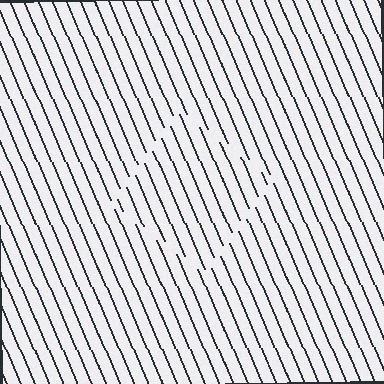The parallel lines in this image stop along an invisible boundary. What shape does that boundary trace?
An illusory square. The interior of the shape contains the same grating, shifted by half a period — the contour is defined by the phase discontinuity where line-ends from the inner and outer gratings abut.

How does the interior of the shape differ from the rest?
The interior of the shape contains the same grating, shifted by half a period — the contour is defined by the phase discontinuity where line-ends from the inner and outer gratings abut.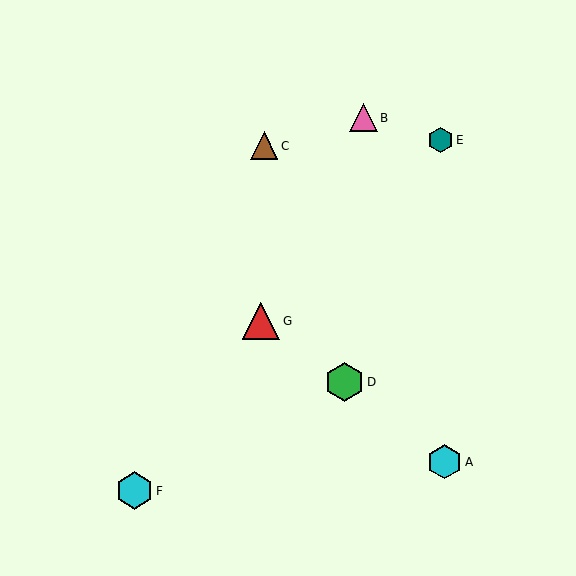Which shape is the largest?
The green hexagon (labeled D) is the largest.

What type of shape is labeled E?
Shape E is a teal hexagon.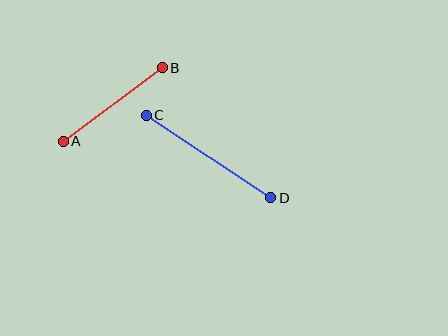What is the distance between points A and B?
The distance is approximately 123 pixels.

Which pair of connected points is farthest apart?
Points C and D are farthest apart.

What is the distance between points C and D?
The distance is approximately 149 pixels.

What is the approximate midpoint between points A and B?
The midpoint is at approximately (113, 104) pixels.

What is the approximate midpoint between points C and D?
The midpoint is at approximately (208, 156) pixels.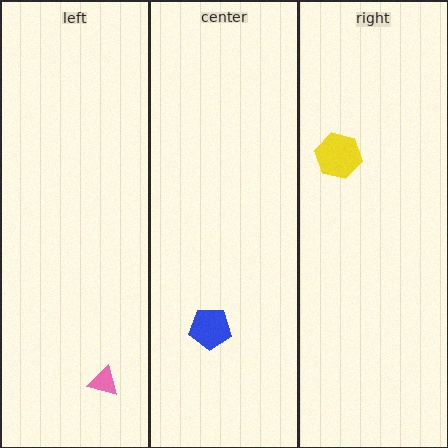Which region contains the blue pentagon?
The center region.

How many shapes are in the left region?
1.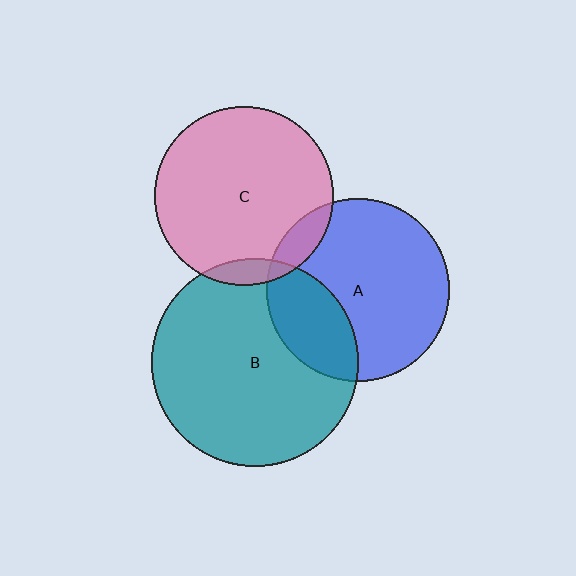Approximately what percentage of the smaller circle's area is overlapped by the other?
Approximately 5%.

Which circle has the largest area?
Circle B (teal).